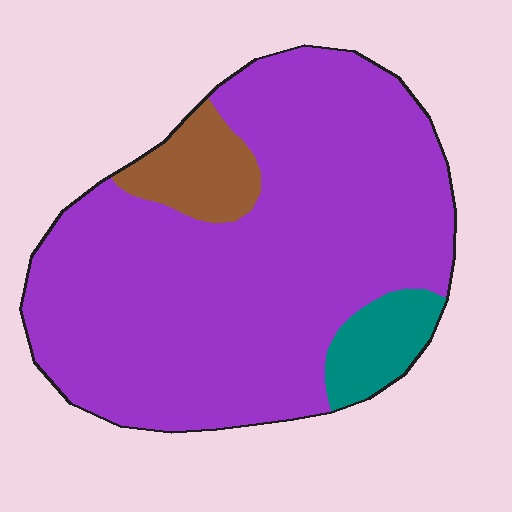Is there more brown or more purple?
Purple.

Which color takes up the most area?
Purple, at roughly 85%.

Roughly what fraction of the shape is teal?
Teal takes up about one tenth (1/10) of the shape.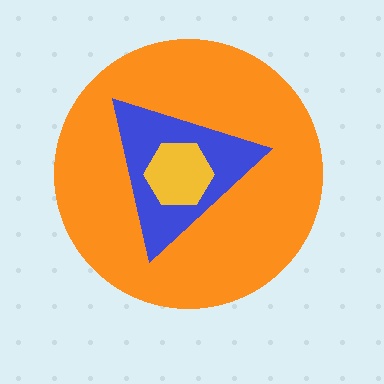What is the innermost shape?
The yellow hexagon.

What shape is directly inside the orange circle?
The blue triangle.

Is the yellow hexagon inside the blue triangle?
Yes.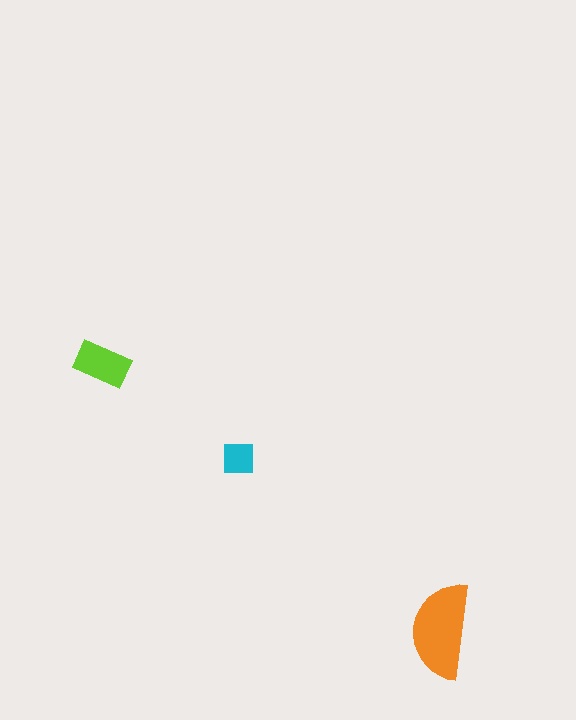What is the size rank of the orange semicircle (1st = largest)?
1st.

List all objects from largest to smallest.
The orange semicircle, the lime rectangle, the cyan square.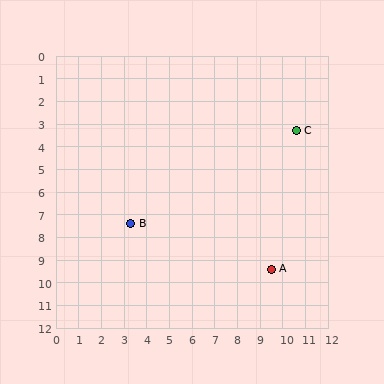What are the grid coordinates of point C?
Point C is at approximately (10.6, 3.3).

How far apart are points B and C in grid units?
Points B and C are about 8.4 grid units apart.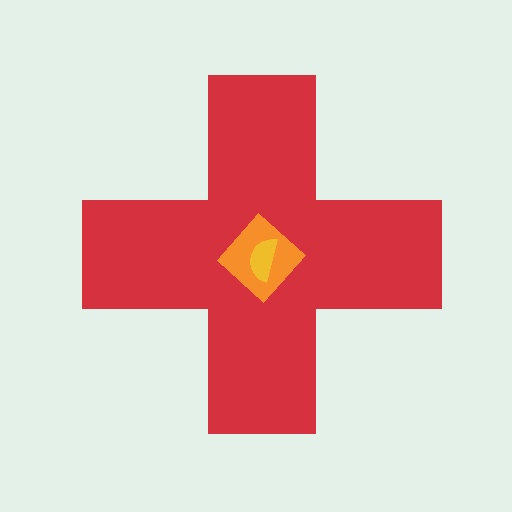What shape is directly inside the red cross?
The orange diamond.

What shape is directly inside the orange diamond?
The yellow semicircle.